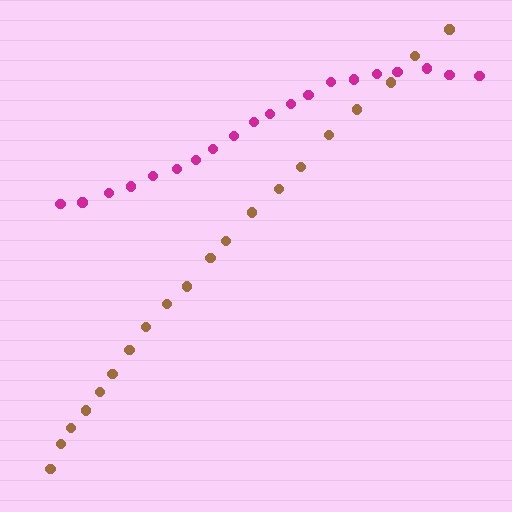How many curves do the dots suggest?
There are 2 distinct paths.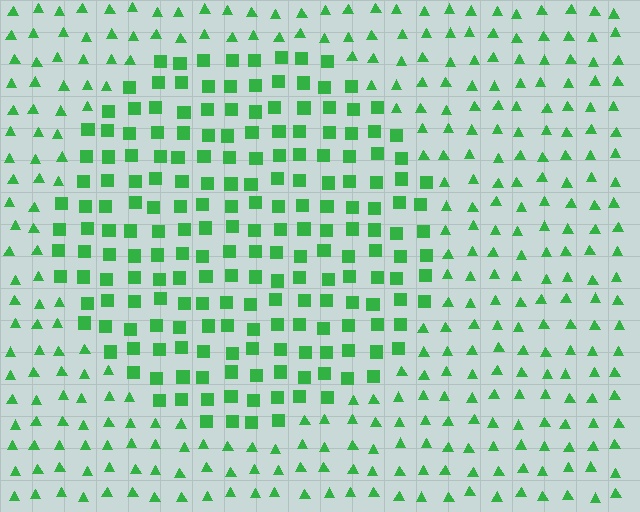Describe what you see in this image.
The image is filled with small green elements arranged in a uniform grid. A circle-shaped region contains squares, while the surrounding area contains triangles. The boundary is defined purely by the change in element shape.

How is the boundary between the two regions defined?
The boundary is defined by a change in element shape: squares inside vs. triangles outside. All elements share the same color and spacing.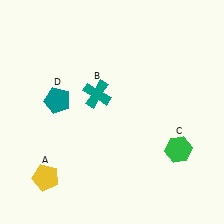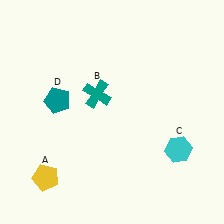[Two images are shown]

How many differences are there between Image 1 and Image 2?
There is 1 difference between the two images.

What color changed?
The hexagon (C) changed from green in Image 1 to cyan in Image 2.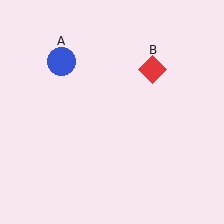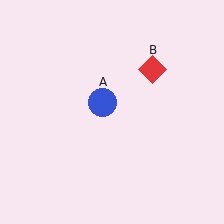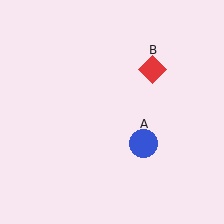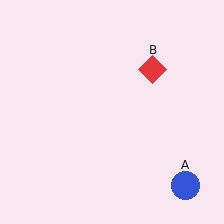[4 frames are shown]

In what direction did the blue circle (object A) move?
The blue circle (object A) moved down and to the right.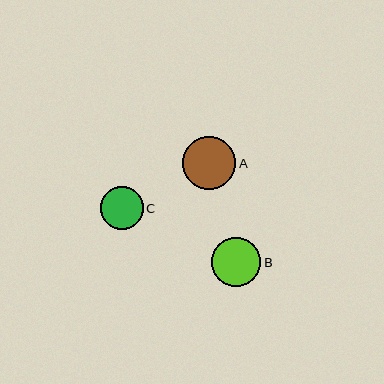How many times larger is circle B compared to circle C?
Circle B is approximately 1.1 times the size of circle C.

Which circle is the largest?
Circle A is the largest with a size of approximately 53 pixels.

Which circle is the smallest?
Circle C is the smallest with a size of approximately 43 pixels.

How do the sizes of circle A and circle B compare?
Circle A and circle B are approximately the same size.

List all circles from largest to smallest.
From largest to smallest: A, B, C.